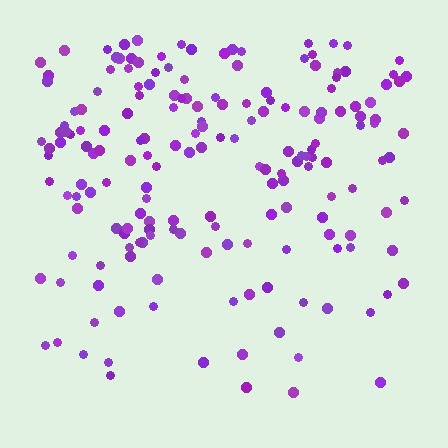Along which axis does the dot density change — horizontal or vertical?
Vertical.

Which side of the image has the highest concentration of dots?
The top.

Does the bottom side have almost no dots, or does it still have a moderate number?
Still a moderate number, just noticeably fewer than the top.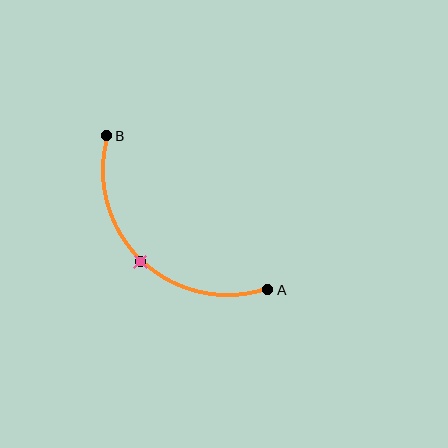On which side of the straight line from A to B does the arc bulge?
The arc bulges below and to the left of the straight line connecting A and B.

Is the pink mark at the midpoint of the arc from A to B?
Yes. The pink mark lies on the arc at equal arc-length from both A and B — it is the arc midpoint.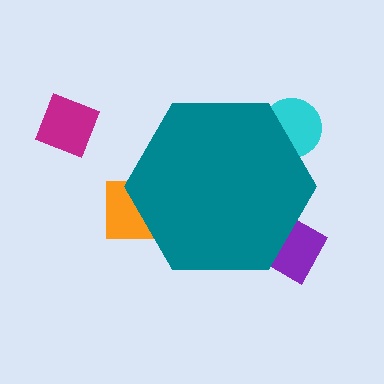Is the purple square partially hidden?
Yes, the purple square is partially hidden behind the teal hexagon.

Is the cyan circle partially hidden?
Yes, the cyan circle is partially hidden behind the teal hexagon.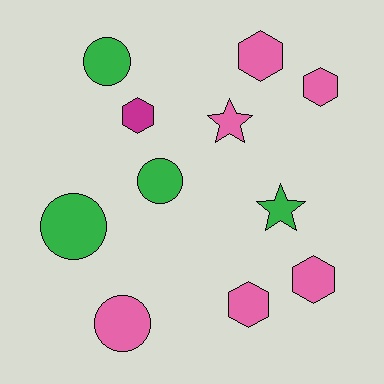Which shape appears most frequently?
Hexagon, with 5 objects.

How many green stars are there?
There is 1 green star.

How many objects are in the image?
There are 11 objects.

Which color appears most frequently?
Pink, with 6 objects.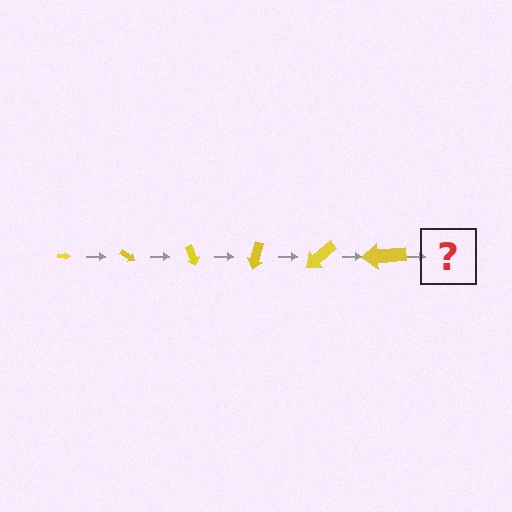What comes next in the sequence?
The next element should be an arrow, larger than the previous one and rotated 210 degrees from the start.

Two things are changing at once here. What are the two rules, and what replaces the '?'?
The two rules are that the arrow grows larger each step and it rotates 35 degrees each step. The '?' should be an arrow, larger than the previous one and rotated 210 degrees from the start.